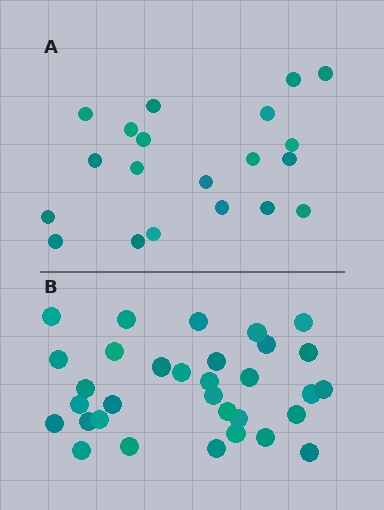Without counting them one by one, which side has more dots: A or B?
Region B (the bottom region) has more dots.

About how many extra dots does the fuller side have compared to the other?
Region B has roughly 12 or so more dots than region A.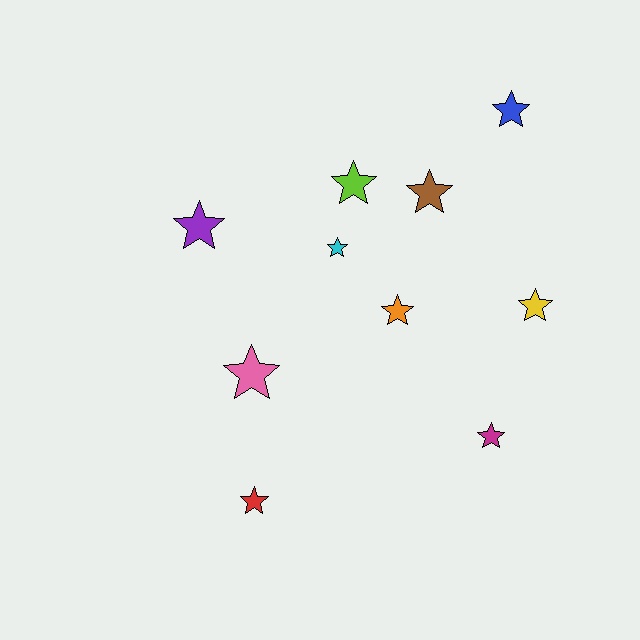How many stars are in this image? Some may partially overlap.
There are 10 stars.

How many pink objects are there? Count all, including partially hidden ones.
There is 1 pink object.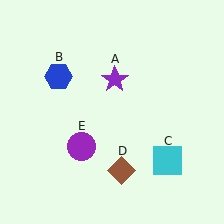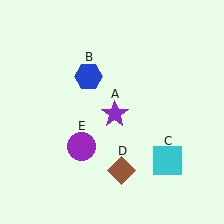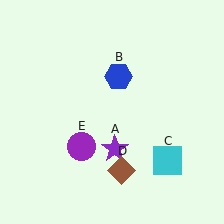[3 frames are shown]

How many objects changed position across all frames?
2 objects changed position: purple star (object A), blue hexagon (object B).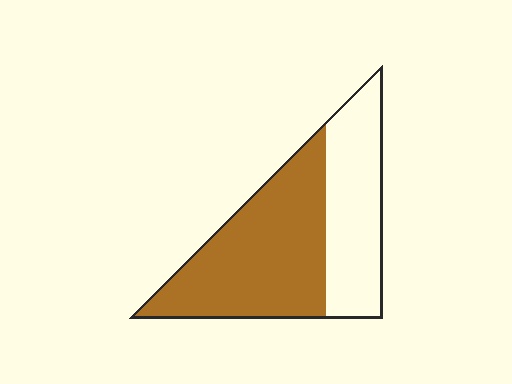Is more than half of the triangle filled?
Yes.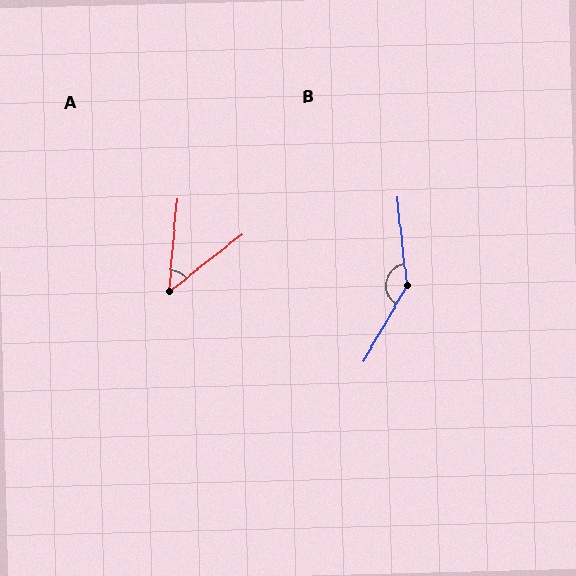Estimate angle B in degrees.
Approximately 144 degrees.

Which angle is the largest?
B, at approximately 144 degrees.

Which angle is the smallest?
A, at approximately 47 degrees.